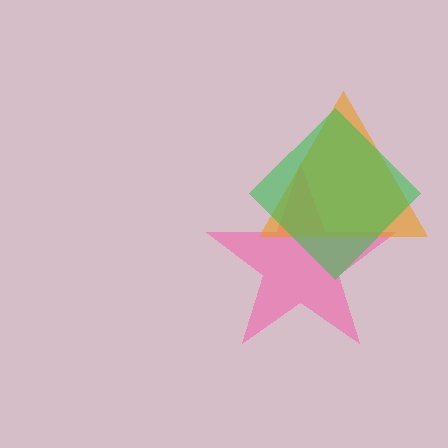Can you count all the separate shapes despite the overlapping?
Yes, there are 3 separate shapes.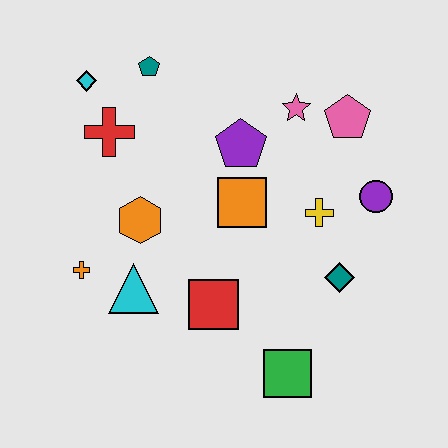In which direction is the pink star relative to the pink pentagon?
The pink star is to the left of the pink pentagon.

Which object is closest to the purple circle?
The yellow cross is closest to the purple circle.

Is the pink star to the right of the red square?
Yes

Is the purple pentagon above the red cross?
No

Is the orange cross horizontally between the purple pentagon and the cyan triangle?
No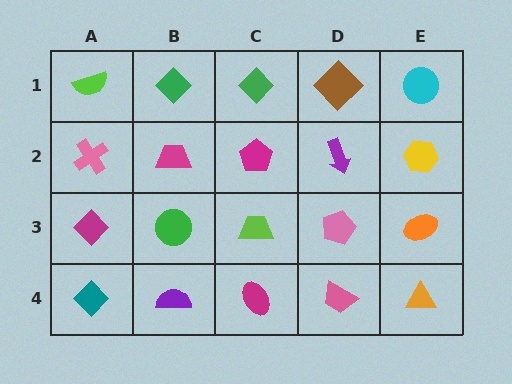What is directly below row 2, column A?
A magenta diamond.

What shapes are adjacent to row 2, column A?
A lime semicircle (row 1, column A), a magenta diamond (row 3, column A), a magenta trapezoid (row 2, column B).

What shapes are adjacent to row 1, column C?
A magenta pentagon (row 2, column C), a green diamond (row 1, column B), a brown diamond (row 1, column D).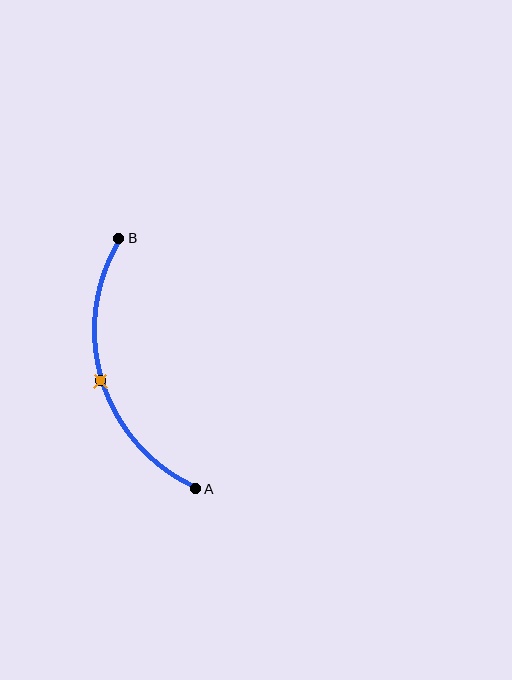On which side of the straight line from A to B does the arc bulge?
The arc bulges to the left of the straight line connecting A and B.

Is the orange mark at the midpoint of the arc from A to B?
Yes. The orange mark lies on the arc at equal arc-length from both A and B — it is the arc midpoint.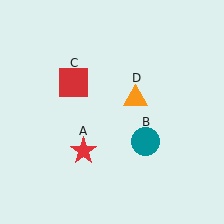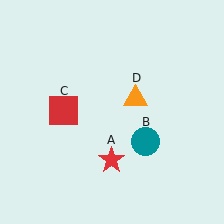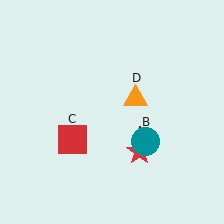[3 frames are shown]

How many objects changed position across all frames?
2 objects changed position: red star (object A), red square (object C).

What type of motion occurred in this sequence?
The red star (object A), red square (object C) rotated counterclockwise around the center of the scene.